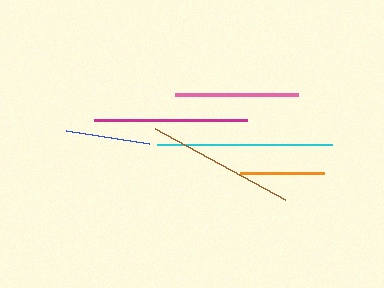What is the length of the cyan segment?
The cyan segment is approximately 175 pixels long.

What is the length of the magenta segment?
The magenta segment is approximately 153 pixels long.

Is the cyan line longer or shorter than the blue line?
The cyan line is longer than the blue line.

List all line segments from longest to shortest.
From longest to shortest: cyan, magenta, brown, pink, blue, orange.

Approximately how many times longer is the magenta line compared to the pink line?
The magenta line is approximately 1.2 times the length of the pink line.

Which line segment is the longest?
The cyan line is the longest at approximately 175 pixels.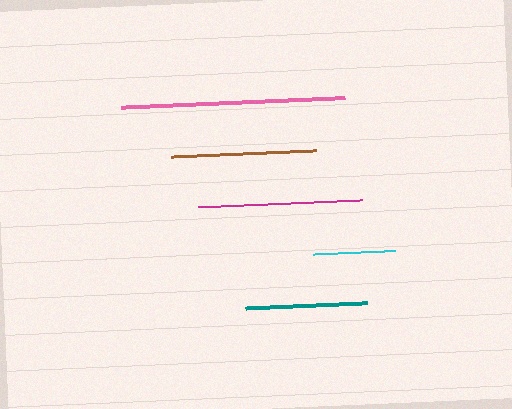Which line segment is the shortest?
The cyan line is the shortest at approximately 83 pixels.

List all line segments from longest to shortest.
From longest to shortest: pink, magenta, brown, teal, cyan.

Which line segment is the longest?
The pink line is the longest at approximately 224 pixels.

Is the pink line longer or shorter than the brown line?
The pink line is longer than the brown line.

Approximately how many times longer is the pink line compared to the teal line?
The pink line is approximately 1.8 times the length of the teal line.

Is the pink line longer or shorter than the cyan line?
The pink line is longer than the cyan line.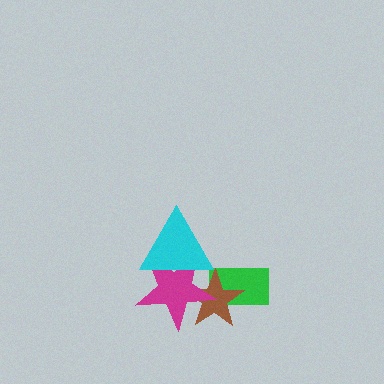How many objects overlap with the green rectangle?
2 objects overlap with the green rectangle.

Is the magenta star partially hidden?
Yes, it is partially covered by another shape.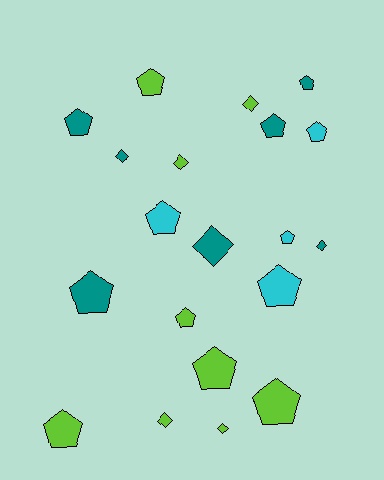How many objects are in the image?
There are 20 objects.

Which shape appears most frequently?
Pentagon, with 13 objects.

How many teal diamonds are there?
There are 3 teal diamonds.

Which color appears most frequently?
Lime, with 9 objects.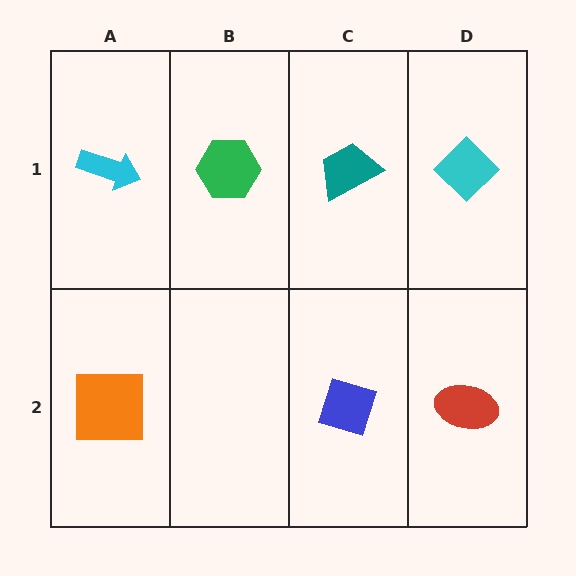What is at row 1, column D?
A cyan diamond.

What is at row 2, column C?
A blue diamond.